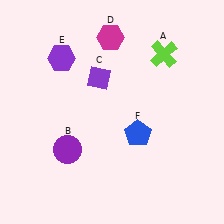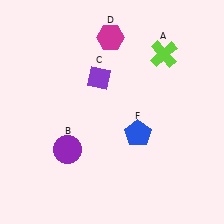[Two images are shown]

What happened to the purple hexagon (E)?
The purple hexagon (E) was removed in Image 2. It was in the top-left area of Image 1.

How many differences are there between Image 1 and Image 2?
There is 1 difference between the two images.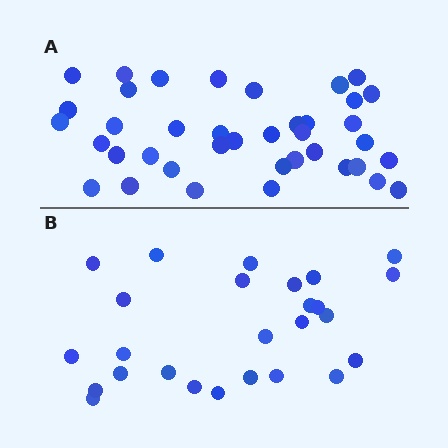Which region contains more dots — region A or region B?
Region A (the top region) has more dots.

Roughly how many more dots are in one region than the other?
Region A has approximately 15 more dots than region B.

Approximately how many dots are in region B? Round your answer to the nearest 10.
About 30 dots. (The exact count is 26, which rounds to 30.)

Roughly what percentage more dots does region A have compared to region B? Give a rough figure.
About 50% more.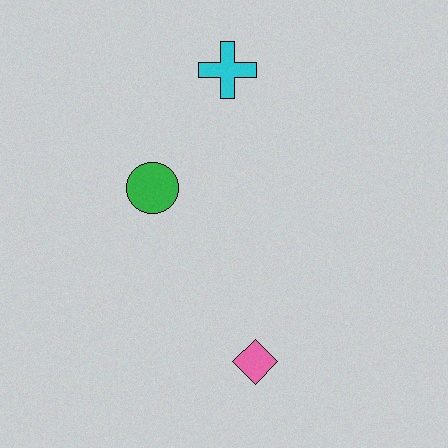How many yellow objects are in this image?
There are no yellow objects.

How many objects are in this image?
There are 3 objects.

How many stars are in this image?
There are no stars.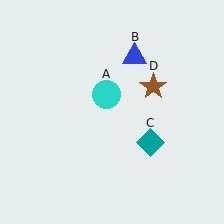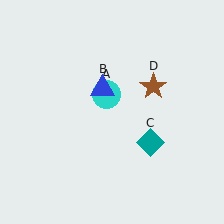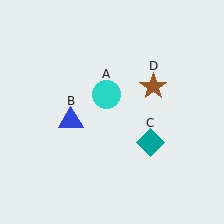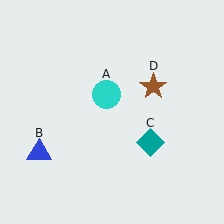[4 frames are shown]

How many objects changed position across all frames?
1 object changed position: blue triangle (object B).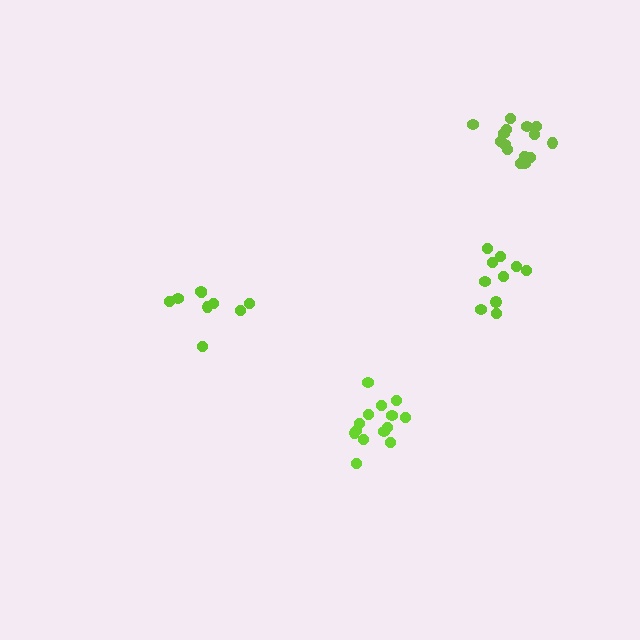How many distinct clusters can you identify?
There are 4 distinct clusters.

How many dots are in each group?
Group 1: 9 dots, Group 2: 14 dots, Group 3: 15 dots, Group 4: 10 dots (48 total).